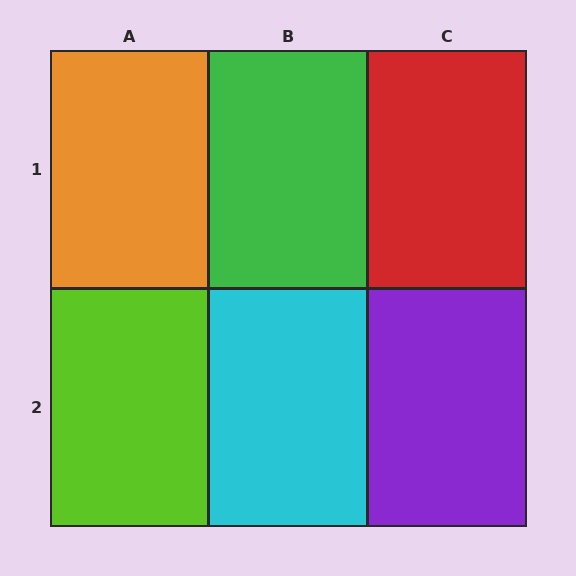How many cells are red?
1 cell is red.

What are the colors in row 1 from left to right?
Orange, green, red.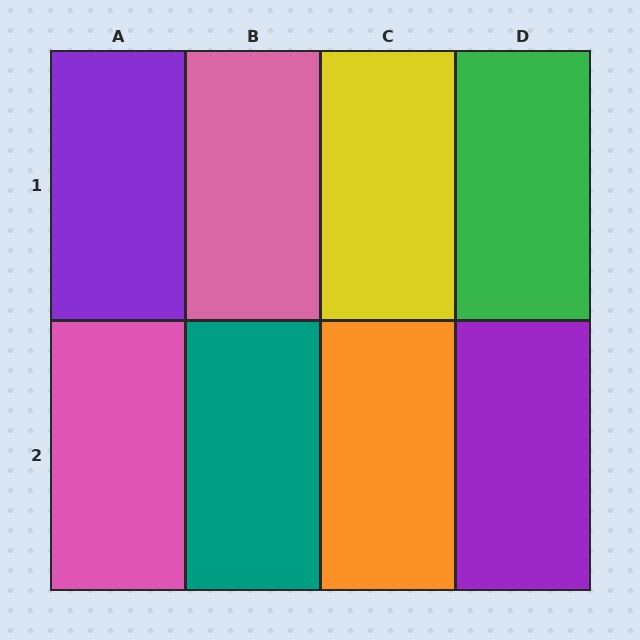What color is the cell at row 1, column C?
Yellow.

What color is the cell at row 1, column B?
Pink.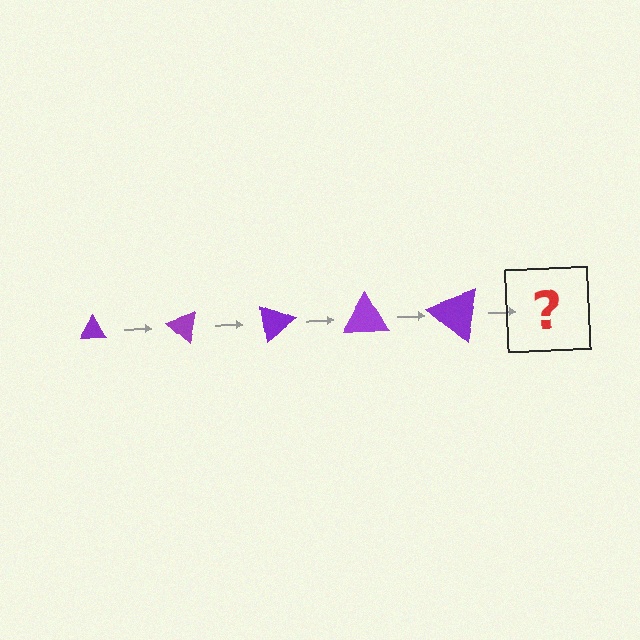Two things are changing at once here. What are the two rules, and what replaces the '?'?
The two rules are that the triangle grows larger each step and it rotates 40 degrees each step. The '?' should be a triangle, larger than the previous one and rotated 200 degrees from the start.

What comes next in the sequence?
The next element should be a triangle, larger than the previous one and rotated 200 degrees from the start.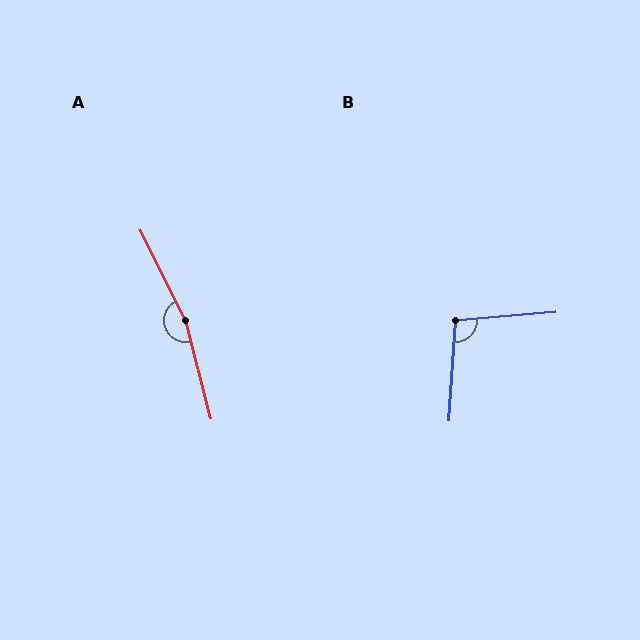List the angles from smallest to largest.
B (99°), A (168°).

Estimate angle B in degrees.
Approximately 99 degrees.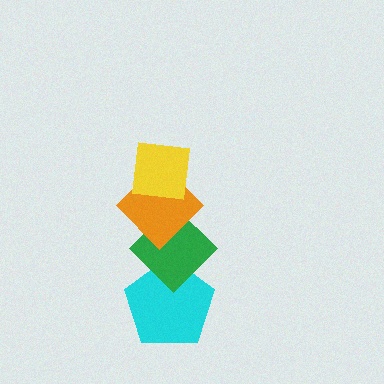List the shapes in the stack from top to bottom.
From top to bottom: the yellow square, the orange diamond, the green diamond, the cyan pentagon.